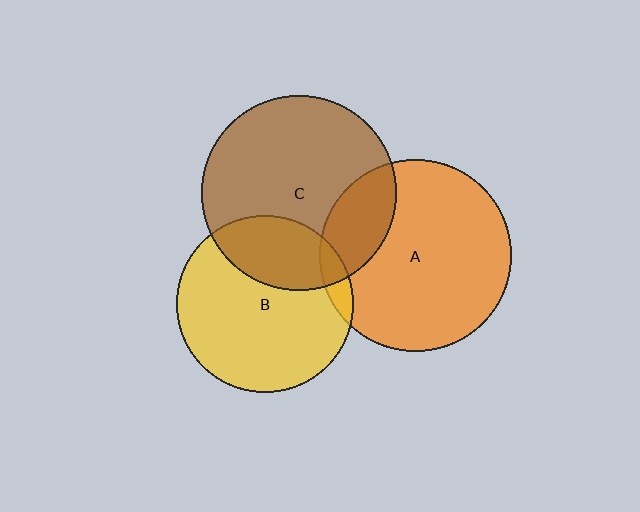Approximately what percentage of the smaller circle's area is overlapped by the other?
Approximately 30%.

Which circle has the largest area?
Circle C (brown).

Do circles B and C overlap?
Yes.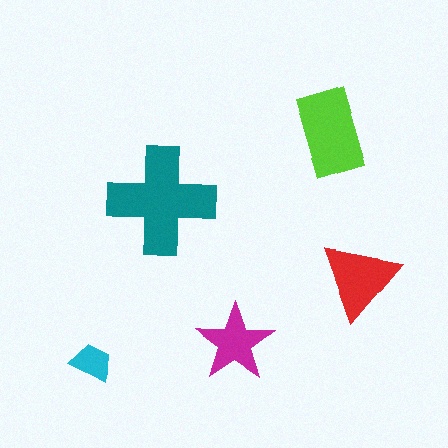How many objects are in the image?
There are 5 objects in the image.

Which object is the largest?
The teal cross.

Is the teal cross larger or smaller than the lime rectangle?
Larger.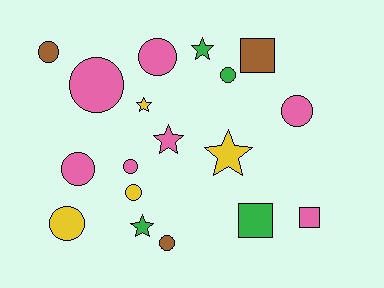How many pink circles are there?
There are 5 pink circles.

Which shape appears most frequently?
Circle, with 10 objects.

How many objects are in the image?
There are 18 objects.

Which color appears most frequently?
Pink, with 7 objects.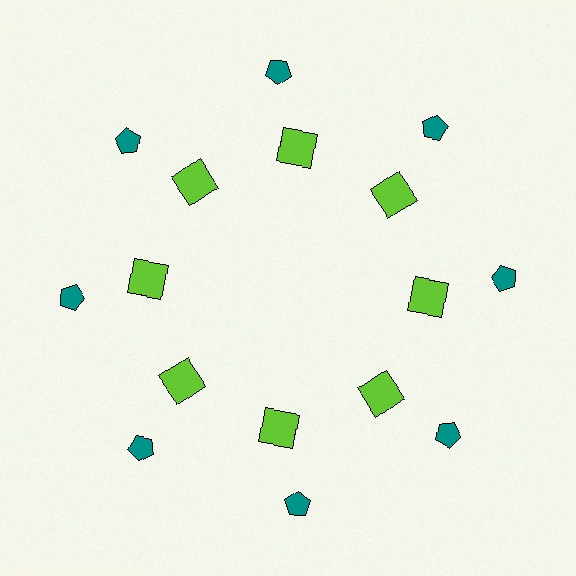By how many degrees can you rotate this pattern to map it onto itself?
The pattern maps onto itself every 45 degrees of rotation.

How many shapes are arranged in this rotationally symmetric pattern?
There are 16 shapes, arranged in 8 groups of 2.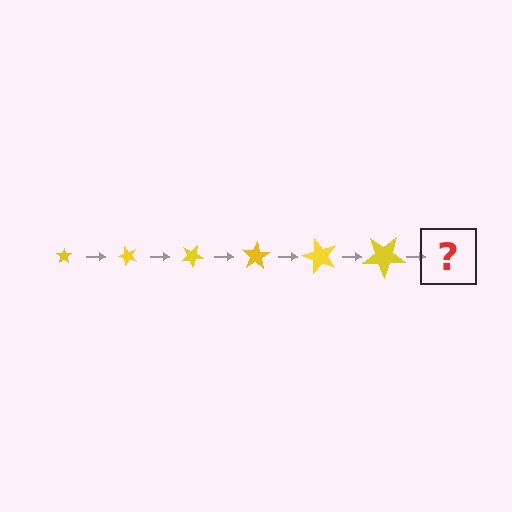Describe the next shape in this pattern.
It should be a star, larger than the previous one and rotated 300 degrees from the start.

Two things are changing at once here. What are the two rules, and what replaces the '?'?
The two rules are that the star grows larger each step and it rotates 50 degrees each step. The '?' should be a star, larger than the previous one and rotated 300 degrees from the start.